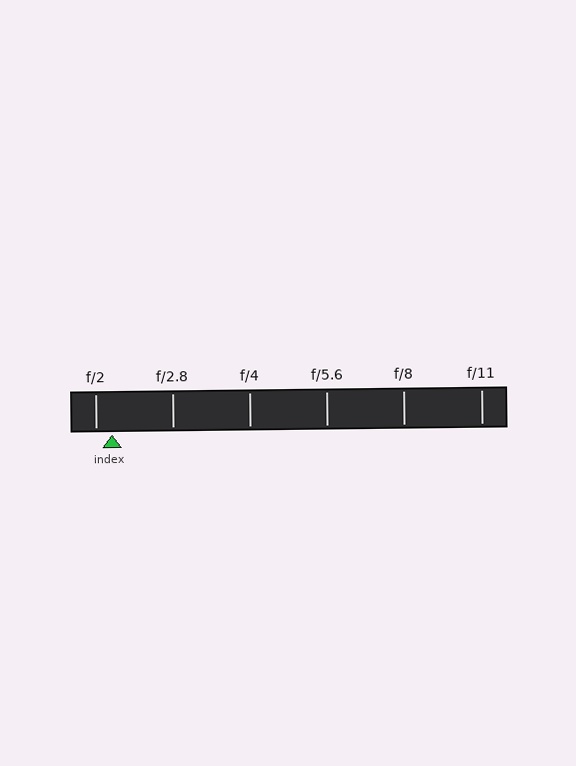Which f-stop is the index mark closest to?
The index mark is closest to f/2.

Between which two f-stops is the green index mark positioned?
The index mark is between f/2 and f/2.8.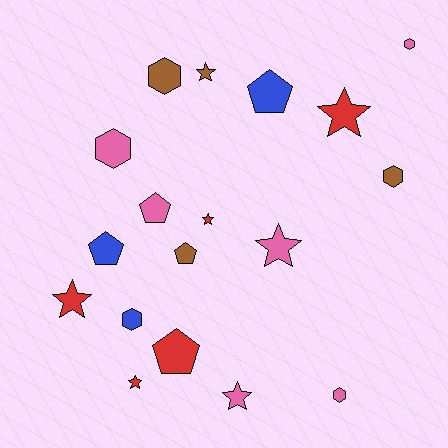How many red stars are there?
There are 4 red stars.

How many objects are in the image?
There are 18 objects.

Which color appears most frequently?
Pink, with 6 objects.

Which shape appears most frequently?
Star, with 7 objects.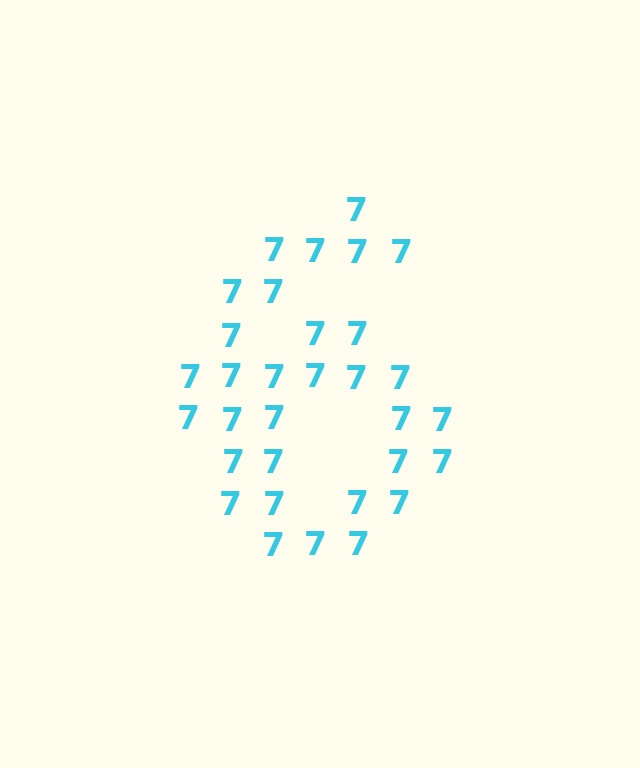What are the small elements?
The small elements are digit 7's.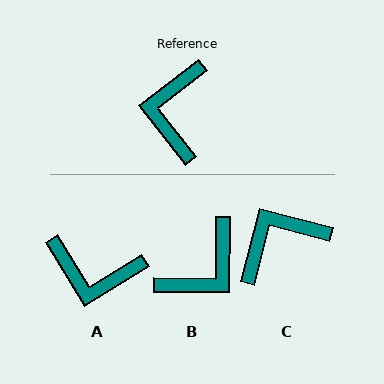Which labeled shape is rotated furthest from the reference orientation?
B, about 141 degrees away.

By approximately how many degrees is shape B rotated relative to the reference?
Approximately 141 degrees counter-clockwise.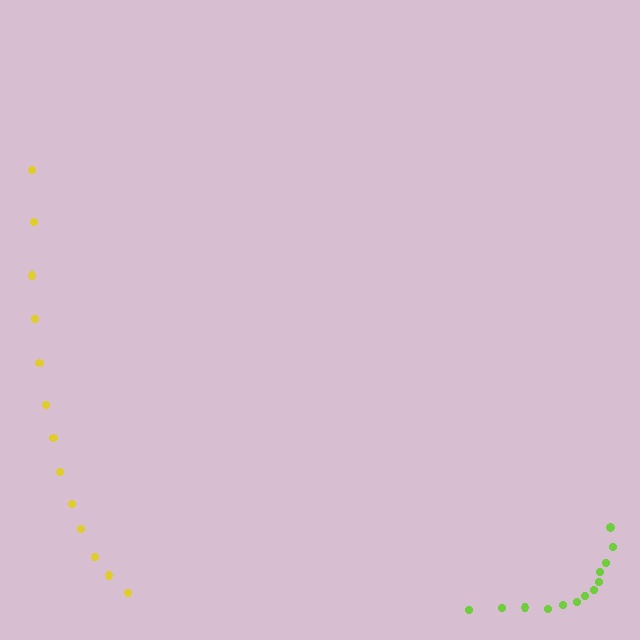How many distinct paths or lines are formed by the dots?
There are 2 distinct paths.